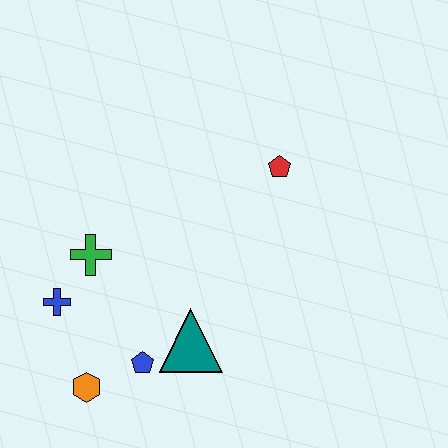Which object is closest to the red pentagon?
The teal triangle is closest to the red pentagon.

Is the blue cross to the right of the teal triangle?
No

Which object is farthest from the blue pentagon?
The red pentagon is farthest from the blue pentagon.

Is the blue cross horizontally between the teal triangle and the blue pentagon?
No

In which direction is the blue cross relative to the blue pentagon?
The blue cross is to the left of the blue pentagon.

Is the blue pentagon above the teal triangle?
No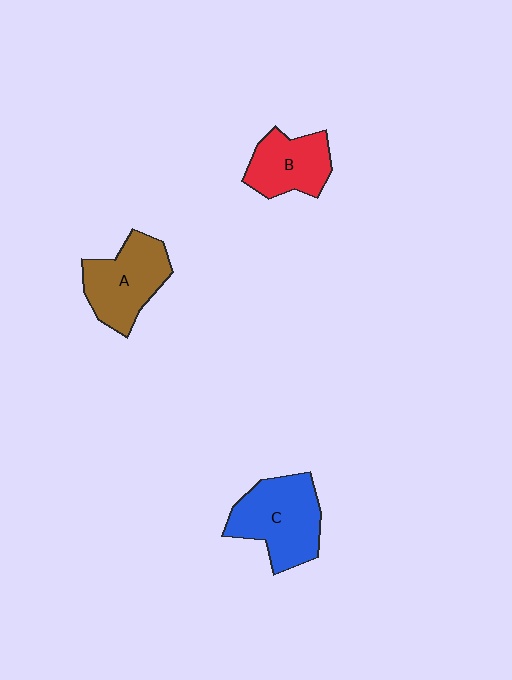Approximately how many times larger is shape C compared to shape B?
Approximately 1.4 times.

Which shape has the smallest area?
Shape B (red).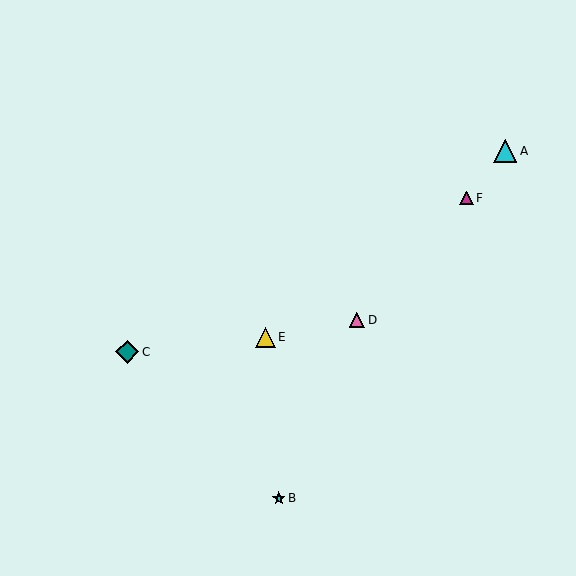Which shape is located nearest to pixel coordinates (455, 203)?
The magenta triangle (labeled F) at (466, 198) is nearest to that location.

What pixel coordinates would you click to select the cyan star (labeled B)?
Click at (279, 498) to select the cyan star B.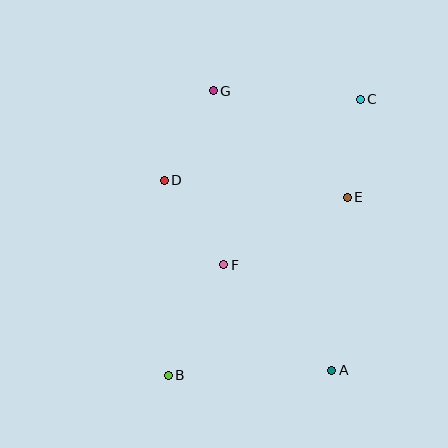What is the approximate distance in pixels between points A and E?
The distance between A and E is approximately 173 pixels.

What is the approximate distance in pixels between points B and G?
The distance between B and G is approximately 288 pixels.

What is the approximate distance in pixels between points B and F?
The distance between B and F is approximately 124 pixels.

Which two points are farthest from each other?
Points B and C are farthest from each other.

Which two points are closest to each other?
Points C and E are closest to each other.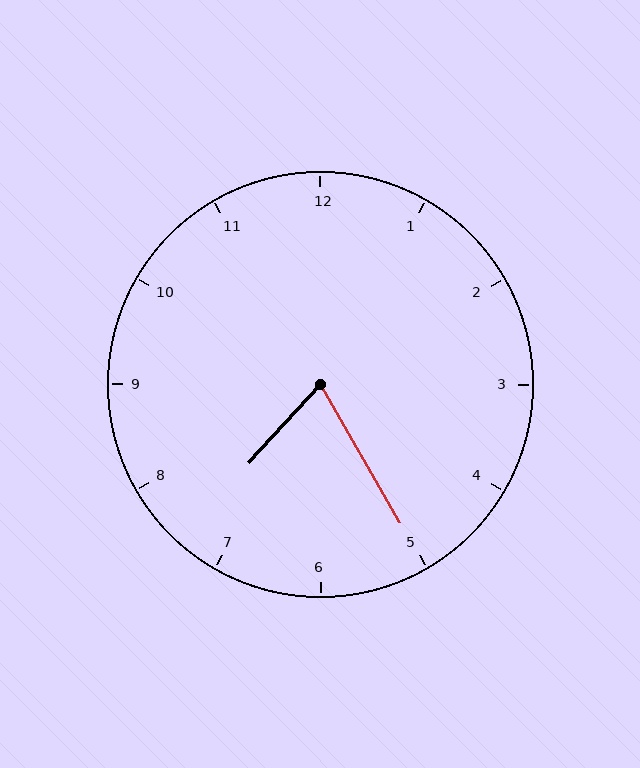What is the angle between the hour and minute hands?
Approximately 72 degrees.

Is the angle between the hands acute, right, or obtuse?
It is acute.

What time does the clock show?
7:25.